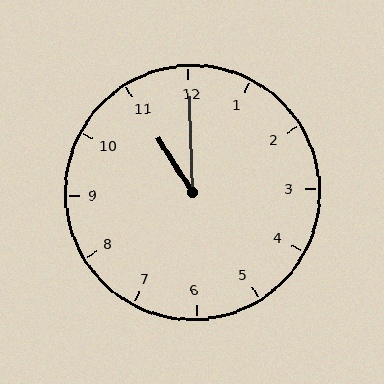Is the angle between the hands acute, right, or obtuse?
It is acute.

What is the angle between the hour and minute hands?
Approximately 30 degrees.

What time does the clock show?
11:00.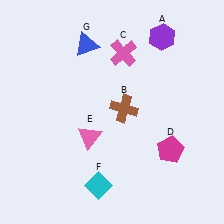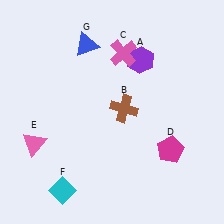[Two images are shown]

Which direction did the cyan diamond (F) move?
The cyan diamond (F) moved left.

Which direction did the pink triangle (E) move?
The pink triangle (E) moved left.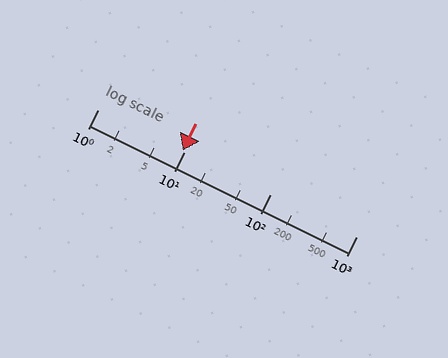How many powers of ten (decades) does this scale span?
The scale spans 3 decades, from 1 to 1000.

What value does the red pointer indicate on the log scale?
The pointer indicates approximately 9.7.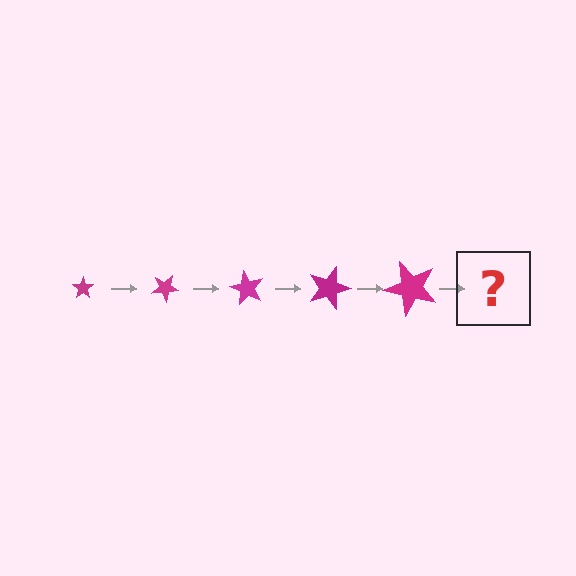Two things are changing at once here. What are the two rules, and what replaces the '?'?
The two rules are that the star grows larger each step and it rotates 30 degrees each step. The '?' should be a star, larger than the previous one and rotated 150 degrees from the start.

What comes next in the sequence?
The next element should be a star, larger than the previous one and rotated 150 degrees from the start.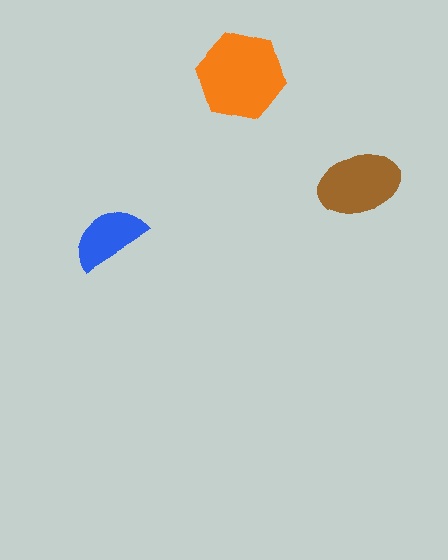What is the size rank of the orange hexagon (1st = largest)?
1st.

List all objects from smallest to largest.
The blue semicircle, the brown ellipse, the orange hexagon.